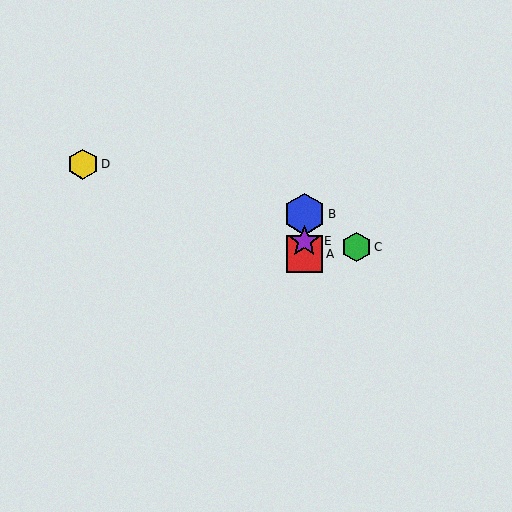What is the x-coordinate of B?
Object B is at x≈304.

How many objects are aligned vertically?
3 objects (A, B, E) are aligned vertically.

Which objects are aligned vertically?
Objects A, B, E are aligned vertically.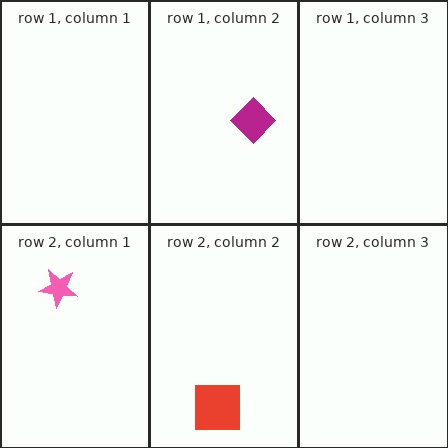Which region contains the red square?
The row 2, column 2 region.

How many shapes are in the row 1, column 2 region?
1.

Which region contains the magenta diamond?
The row 1, column 2 region.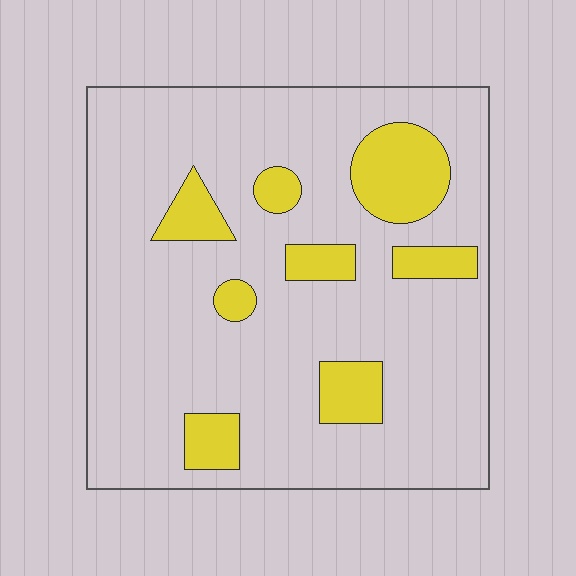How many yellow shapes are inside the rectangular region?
8.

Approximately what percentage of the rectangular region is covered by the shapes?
Approximately 15%.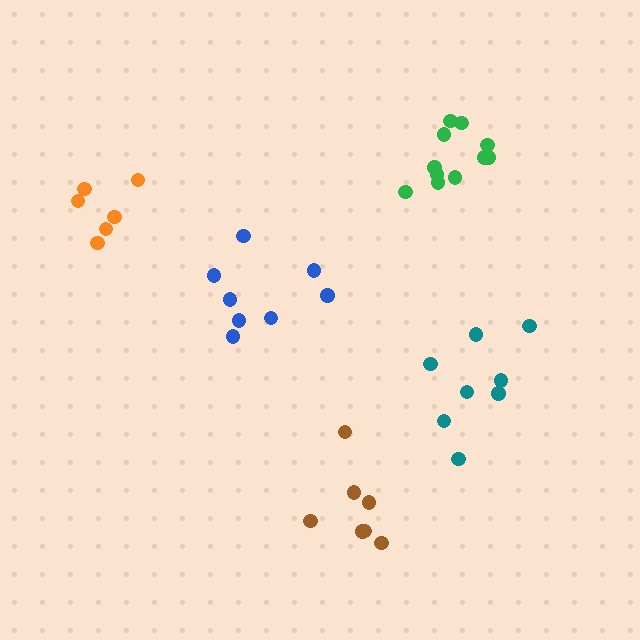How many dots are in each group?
Group 1: 8 dots, Group 2: 8 dots, Group 3: 6 dots, Group 4: 7 dots, Group 5: 11 dots (40 total).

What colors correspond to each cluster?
The clusters are colored: blue, teal, orange, brown, green.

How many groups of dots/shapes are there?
There are 5 groups.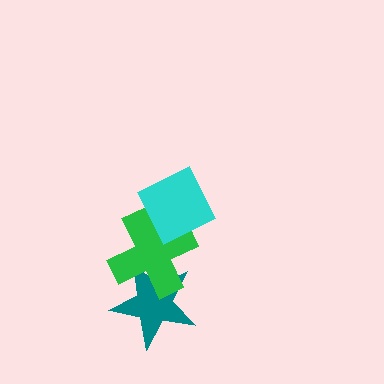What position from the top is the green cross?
The green cross is 2nd from the top.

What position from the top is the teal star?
The teal star is 3rd from the top.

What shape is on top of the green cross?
The cyan diamond is on top of the green cross.